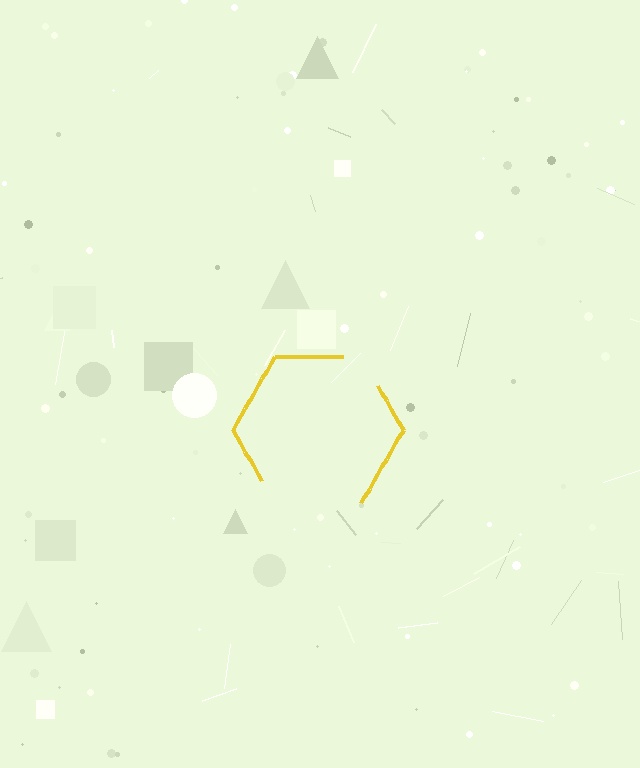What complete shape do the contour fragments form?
The contour fragments form a hexagon.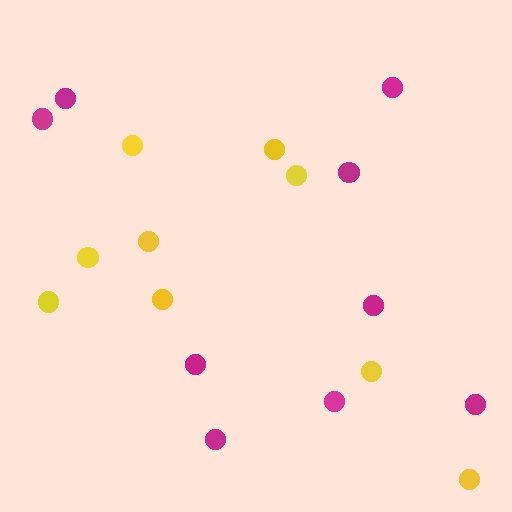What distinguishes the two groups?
There are 2 groups: one group of yellow circles (9) and one group of magenta circles (9).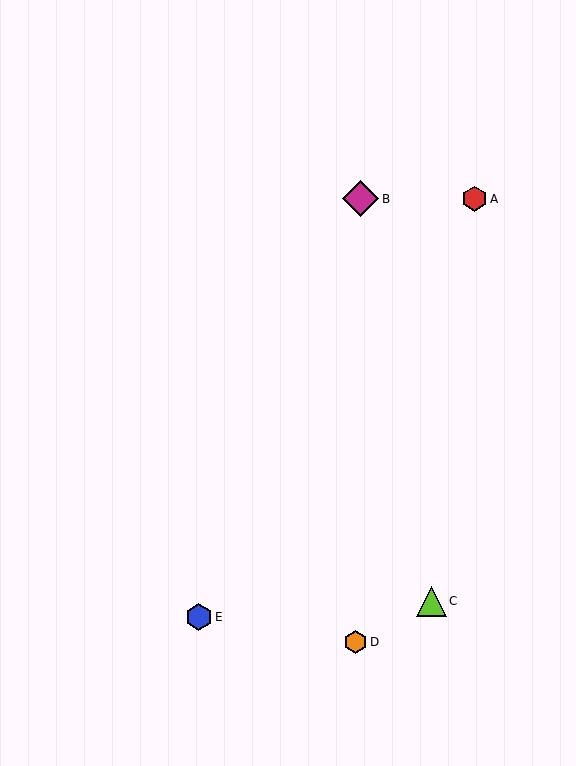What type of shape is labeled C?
Shape C is a lime triangle.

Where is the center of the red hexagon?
The center of the red hexagon is at (474, 199).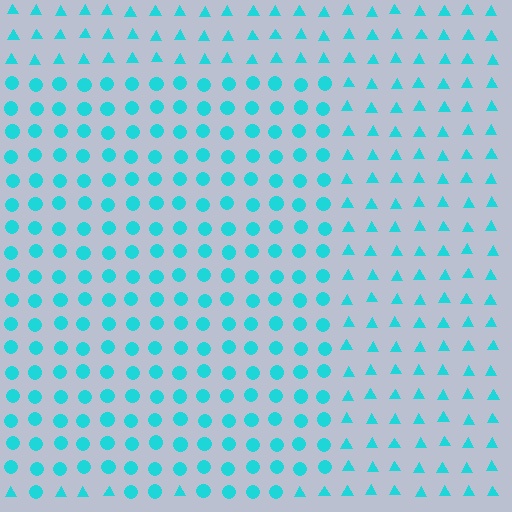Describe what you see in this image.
The image is filled with small cyan elements arranged in a uniform grid. A rectangle-shaped region contains circles, while the surrounding area contains triangles. The boundary is defined purely by the change in element shape.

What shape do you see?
I see a rectangle.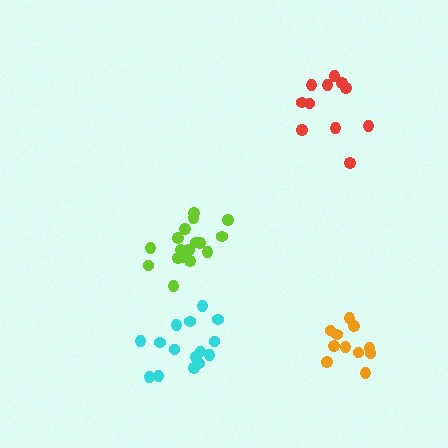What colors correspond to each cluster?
The clusters are colored: cyan, lime, red, orange.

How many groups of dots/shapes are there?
There are 4 groups.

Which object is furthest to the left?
The cyan cluster is leftmost.